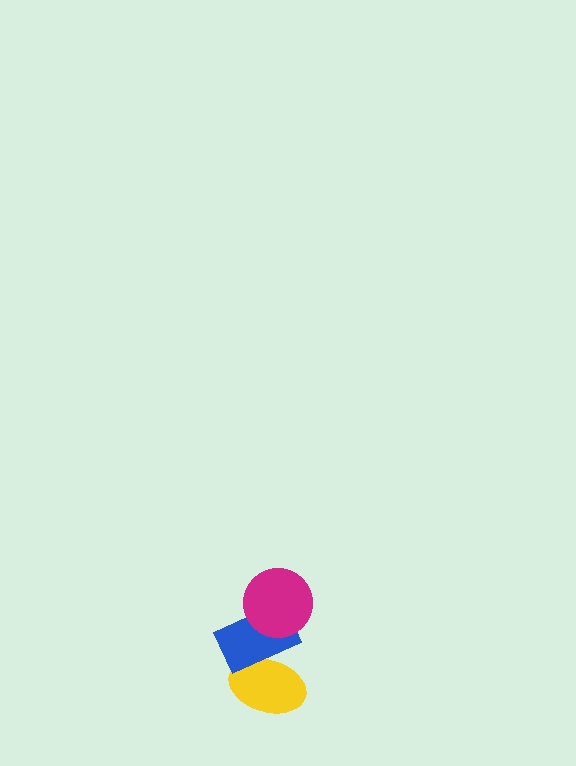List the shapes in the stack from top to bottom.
From top to bottom: the magenta circle, the blue rectangle, the yellow ellipse.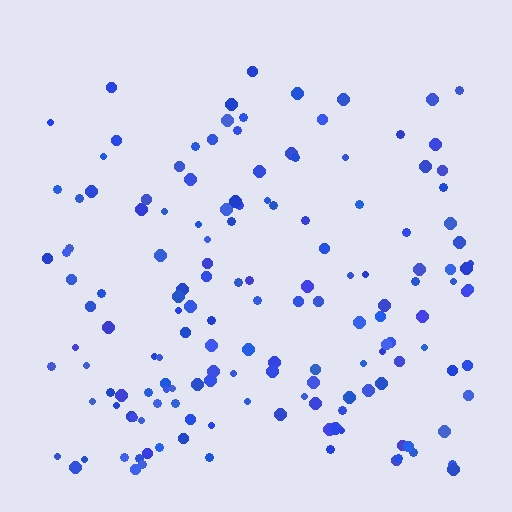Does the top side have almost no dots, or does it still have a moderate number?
Still a moderate number, just noticeably fewer than the bottom.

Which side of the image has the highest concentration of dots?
The bottom.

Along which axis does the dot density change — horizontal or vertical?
Vertical.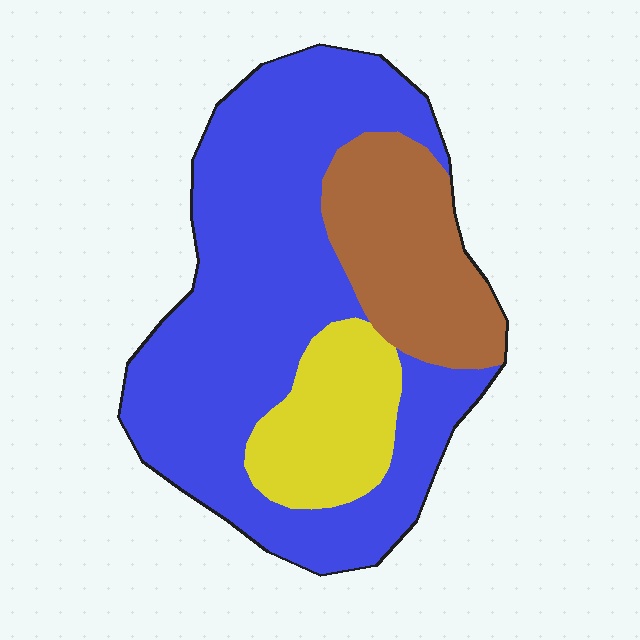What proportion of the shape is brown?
Brown takes up less than a quarter of the shape.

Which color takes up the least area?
Yellow, at roughly 15%.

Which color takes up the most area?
Blue, at roughly 65%.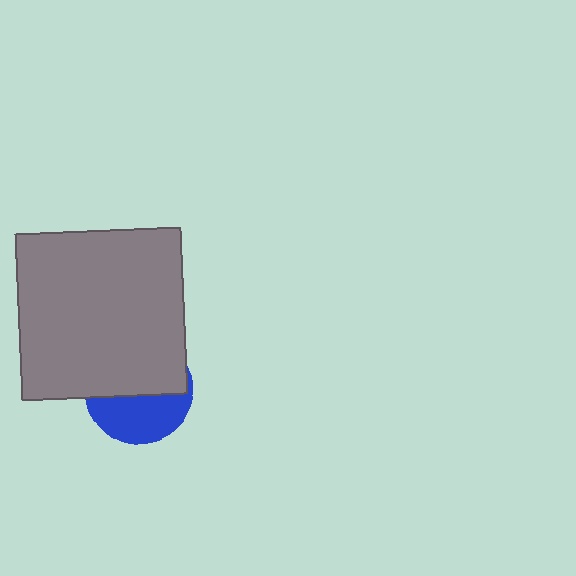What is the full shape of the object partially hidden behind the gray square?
The partially hidden object is a blue circle.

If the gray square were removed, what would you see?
You would see the complete blue circle.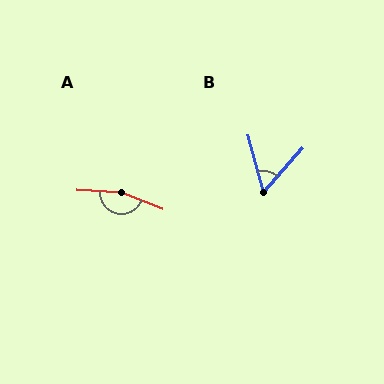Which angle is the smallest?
B, at approximately 57 degrees.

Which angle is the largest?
A, at approximately 162 degrees.